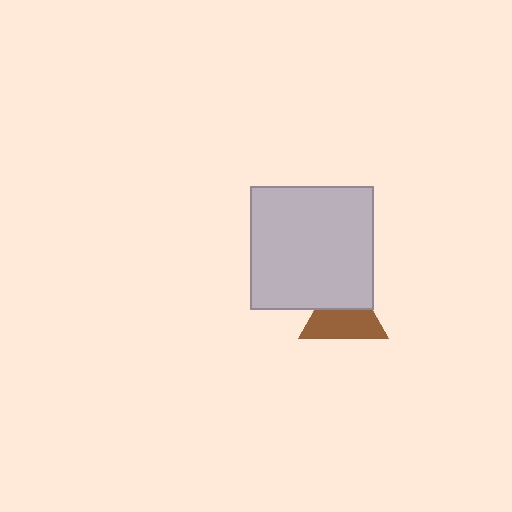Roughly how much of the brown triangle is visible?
About half of it is visible (roughly 60%).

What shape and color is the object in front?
The object in front is a light gray square.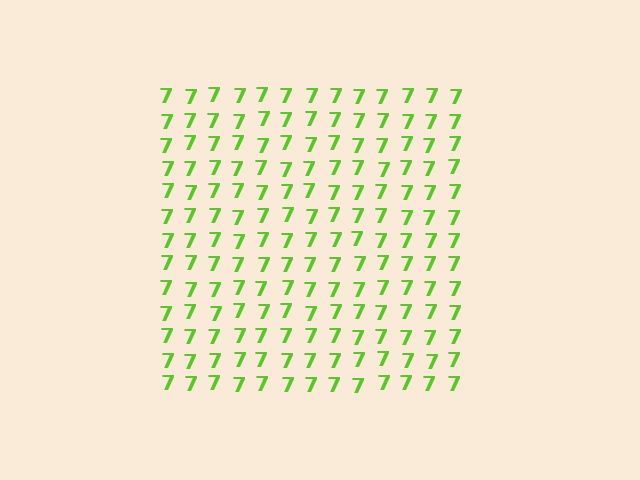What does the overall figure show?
The overall figure shows a square.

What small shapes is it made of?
It is made of small digit 7's.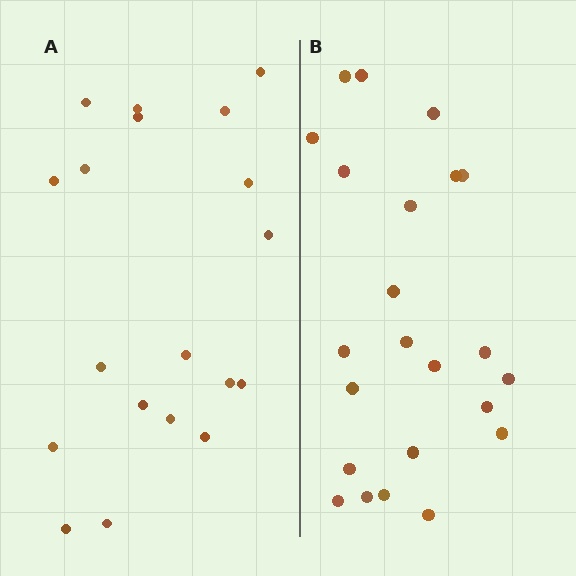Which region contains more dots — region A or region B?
Region B (the right region) has more dots.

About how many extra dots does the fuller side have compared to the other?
Region B has about 4 more dots than region A.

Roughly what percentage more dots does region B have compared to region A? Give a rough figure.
About 20% more.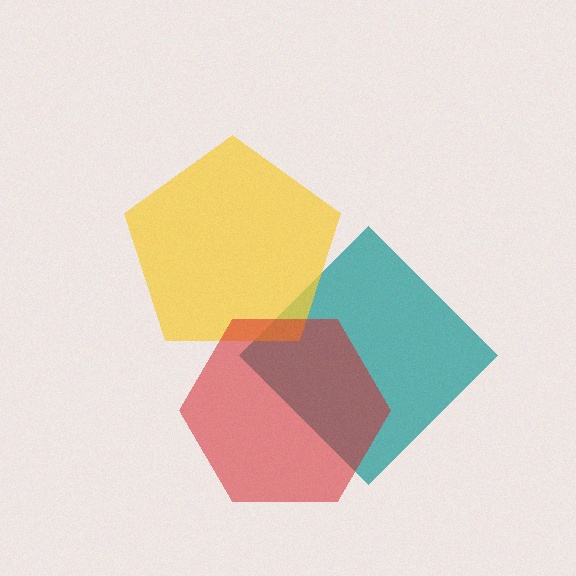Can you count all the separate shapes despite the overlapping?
Yes, there are 3 separate shapes.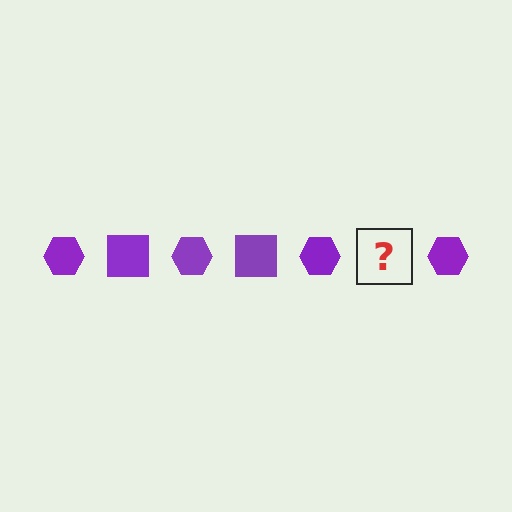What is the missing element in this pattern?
The missing element is a purple square.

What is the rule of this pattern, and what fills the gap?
The rule is that the pattern cycles through hexagon, square shapes in purple. The gap should be filled with a purple square.